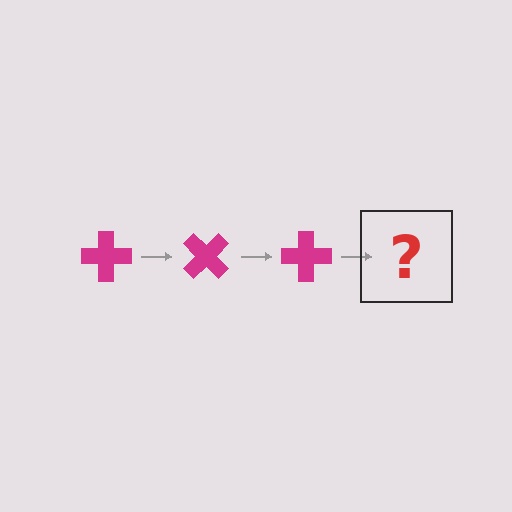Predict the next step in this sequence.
The next step is a magenta cross rotated 135 degrees.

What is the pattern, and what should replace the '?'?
The pattern is that the cross rotates 45 degrees each step. The '?' should be a magenta cross rotated 135 degrees.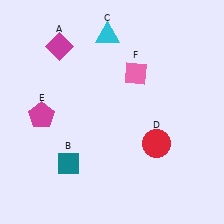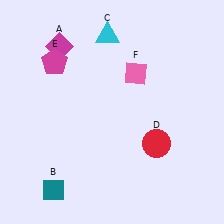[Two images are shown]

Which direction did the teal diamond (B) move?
The teal diamond (B) moved down.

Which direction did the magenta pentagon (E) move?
The magenta pentagon (E) moved up.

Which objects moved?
The objects that moved are: the teal diamond (B), the magenta pentagon (E).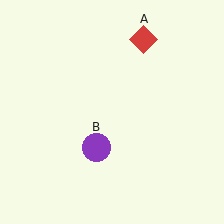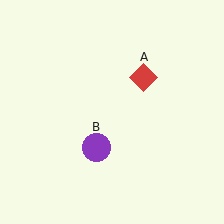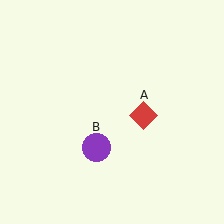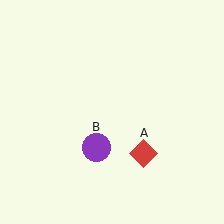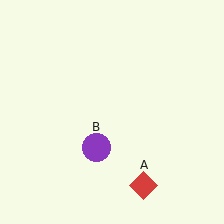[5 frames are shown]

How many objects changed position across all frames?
1 object changed position: red diamond (object A).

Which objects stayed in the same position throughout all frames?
Purple circle (object B) remained stationary.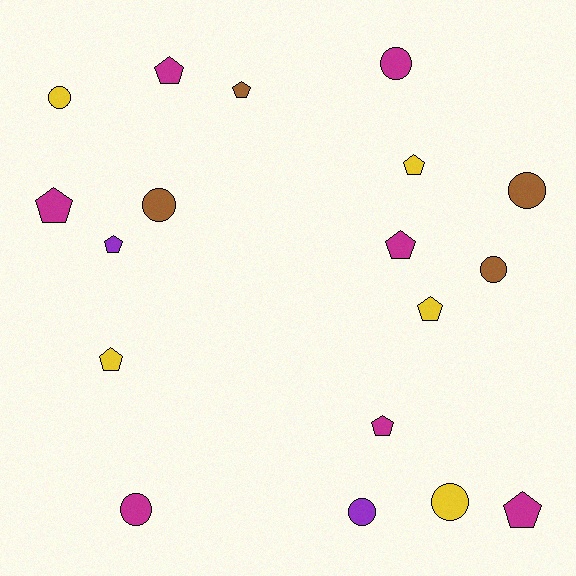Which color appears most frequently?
Magenta, with 7 objects.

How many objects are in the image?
There are 18 objects.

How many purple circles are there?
There is 1 purple circle.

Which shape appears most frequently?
Pentagon, with 10 objects.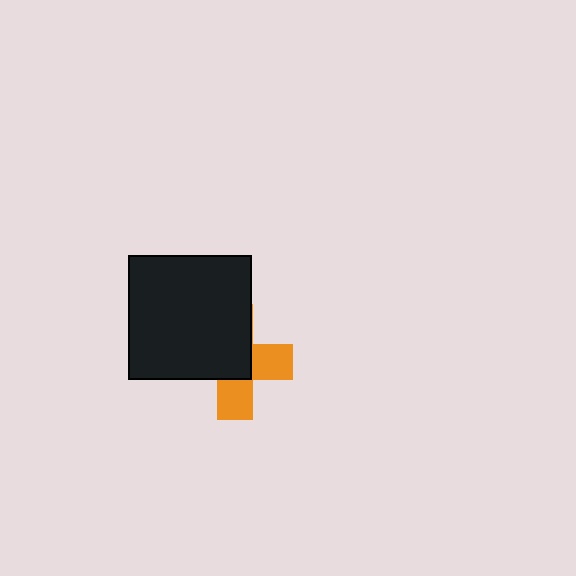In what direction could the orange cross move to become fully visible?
The orange cross could move toward the lower-right. That would shift it out from behind the black square entirely.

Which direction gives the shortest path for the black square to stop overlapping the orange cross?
Moving toward the upper-left gives the shortest separation.